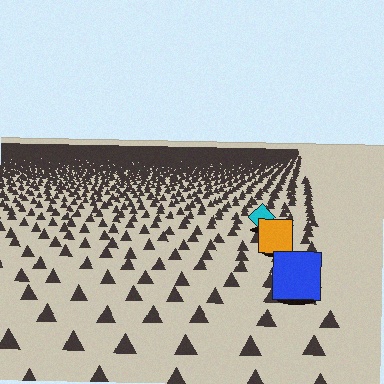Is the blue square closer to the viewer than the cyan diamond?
Yes. The blue square is closer — you can tell from the texture gradient: the ground texture is coarser near it.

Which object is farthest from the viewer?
The cyan diamond is farthest from the viewer. It appears smaller and the ground texture around it is denser.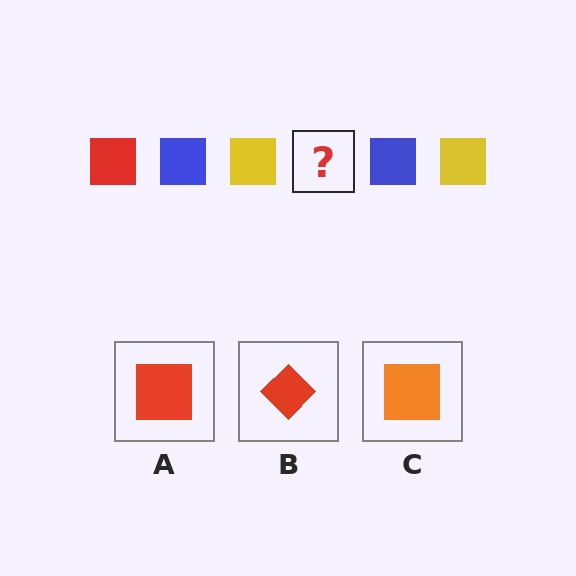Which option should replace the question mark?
Option A.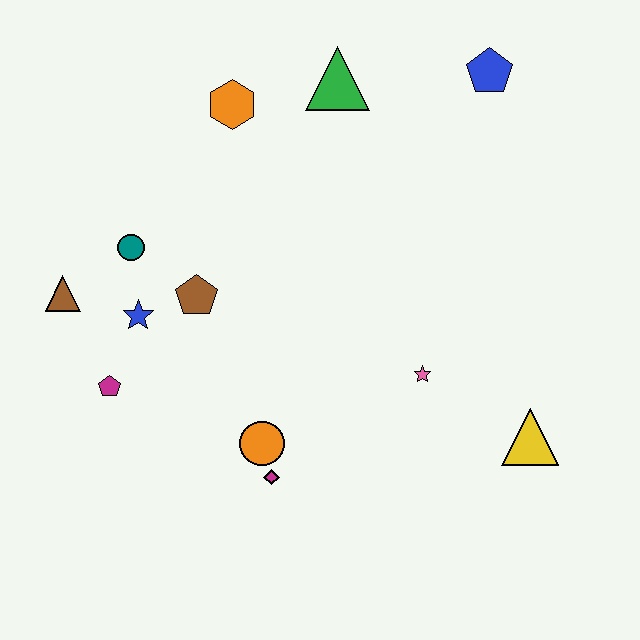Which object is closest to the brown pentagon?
The blue star is closest to the brown pentagon.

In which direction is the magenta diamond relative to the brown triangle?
The magenta diamond is to the right of the brown triangle.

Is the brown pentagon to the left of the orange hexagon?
Yes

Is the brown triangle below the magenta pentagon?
No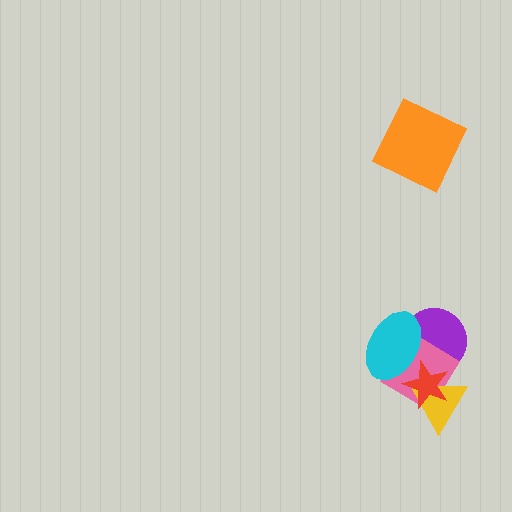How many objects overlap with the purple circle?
3 objects overlap with the purple circle.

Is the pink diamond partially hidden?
Yes, it is partially covered by another shape.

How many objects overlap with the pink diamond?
4 objects overlap with the pink diamond.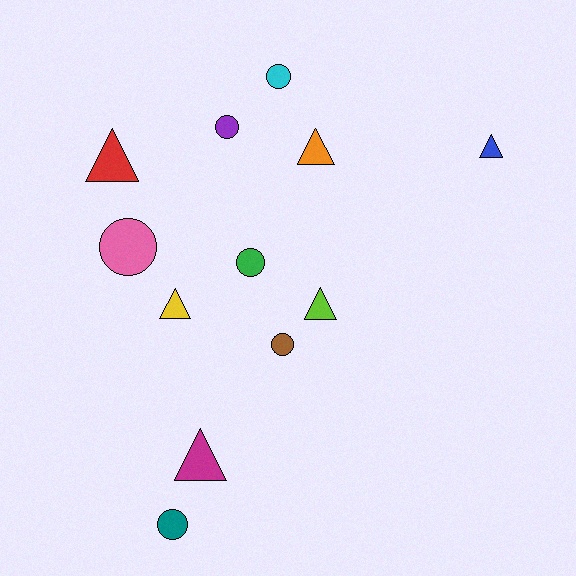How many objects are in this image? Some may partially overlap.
There are 12 objects.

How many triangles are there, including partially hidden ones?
There are 6 triangles.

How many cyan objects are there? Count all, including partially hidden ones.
There is 1 cyan object.